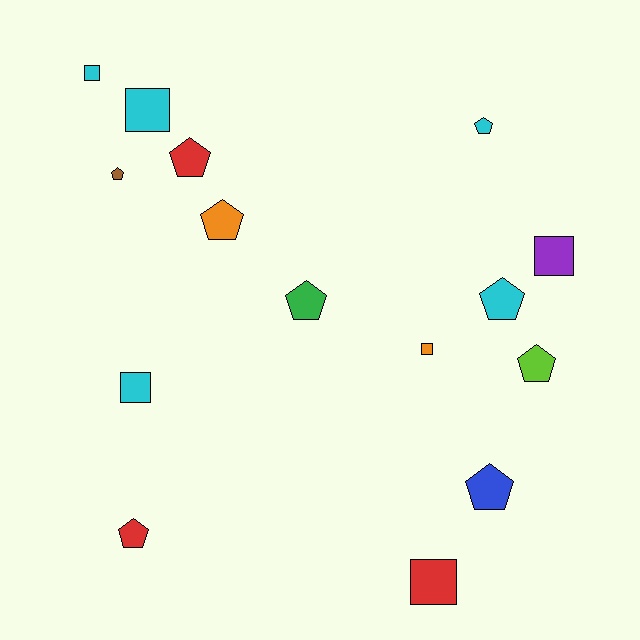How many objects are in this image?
There are 15 objects.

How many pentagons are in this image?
There are 9 pentagons.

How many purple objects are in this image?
There is 1 purple object.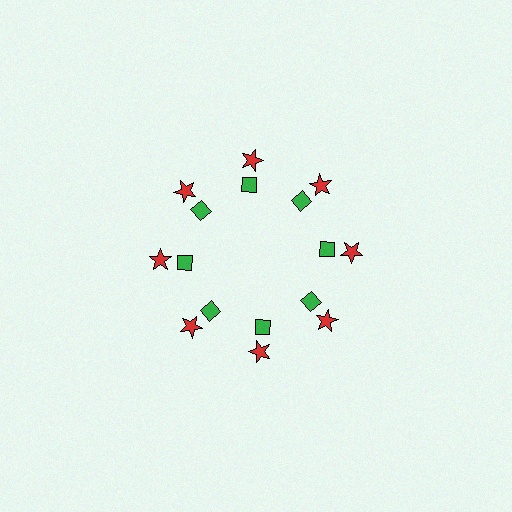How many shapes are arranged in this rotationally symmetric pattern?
There are 16 shapes, arranged in 8 groups of 2.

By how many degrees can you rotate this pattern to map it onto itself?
The pattern maps onto itself every 45 degrees of rotation.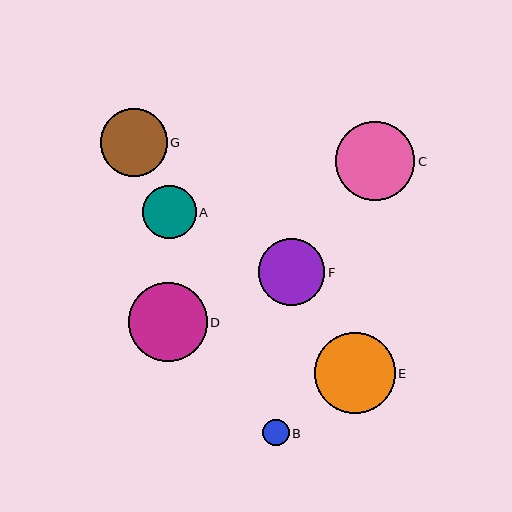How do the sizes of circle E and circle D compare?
Circle E and circle D are approximately the same size.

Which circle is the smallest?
Circle B is the smallest with a size of approximately 26 pixels.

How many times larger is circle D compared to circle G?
Circle D is approximately 1.2 times the size of circle G.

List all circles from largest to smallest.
From largest to smallest: E, C, D, G, F, A, B.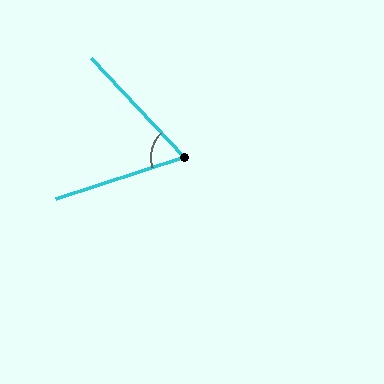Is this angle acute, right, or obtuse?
It is acute.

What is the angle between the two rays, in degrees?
Approximately 65 degrees.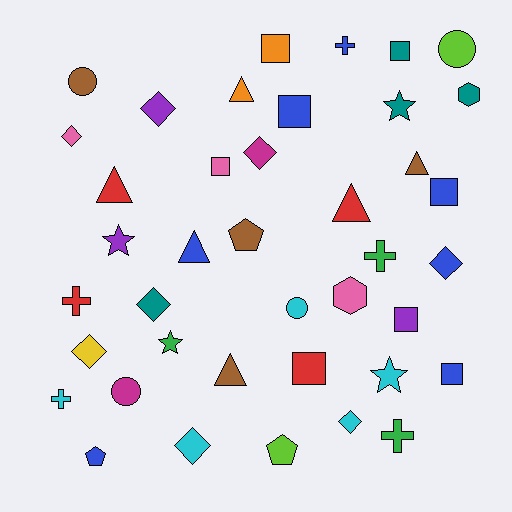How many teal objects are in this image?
There are 4 teal objects.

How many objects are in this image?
There are 40 objects.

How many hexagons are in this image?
There are 2 hexagons.